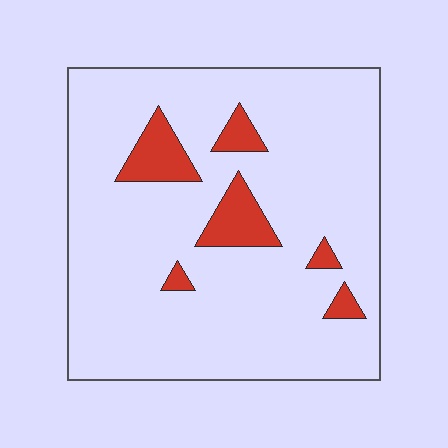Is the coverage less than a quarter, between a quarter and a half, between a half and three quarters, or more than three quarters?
Less than a quarter.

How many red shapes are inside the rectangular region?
6.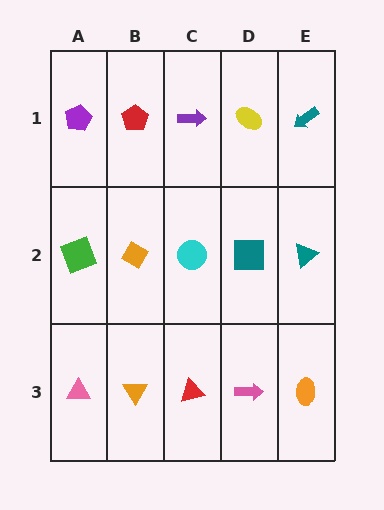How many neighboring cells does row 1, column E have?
2.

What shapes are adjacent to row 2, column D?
A yellow ellipse (row 1, column D), a pink arrow (row 3, column D), a cyan circle (row 2, column C), a teal triangle (row 2, column E).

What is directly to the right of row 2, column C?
A teal square.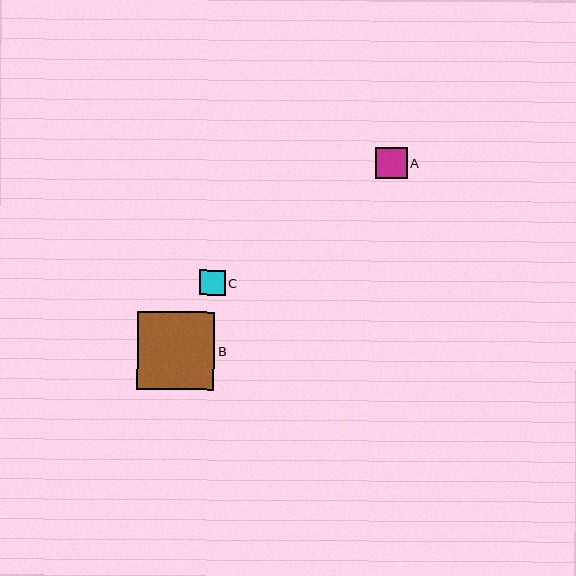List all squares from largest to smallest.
From largest to smallest: B, A, C.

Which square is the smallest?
Square C is the smallest with a size of approximately 25 pixels.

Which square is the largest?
Square B is the largest with a size of approximately 78 pixels.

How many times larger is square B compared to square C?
Square B is approximately 3.1 times the size of square C.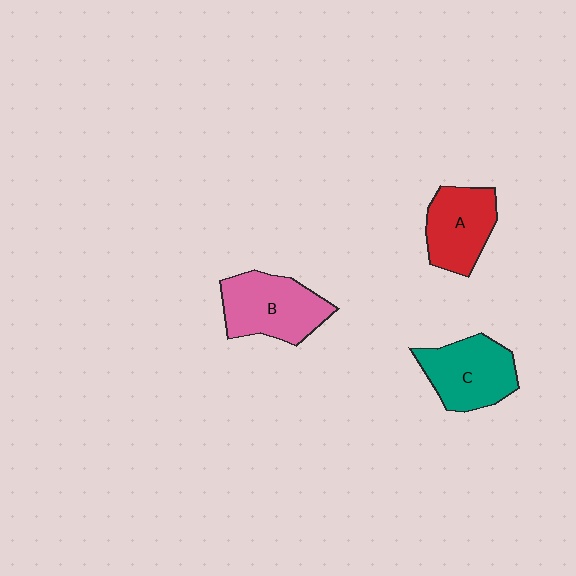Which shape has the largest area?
Shape B (pink).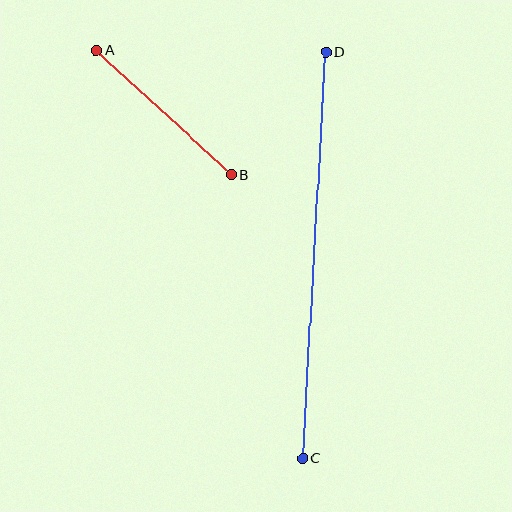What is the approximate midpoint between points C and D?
The midpoint is at approximately (314, 255) pixels.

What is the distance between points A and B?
The distance is approximately 183 pixels.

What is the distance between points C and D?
The distance is approximately 408 pixels.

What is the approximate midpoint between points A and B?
The midpoint is at approximately (164, 112) pixels.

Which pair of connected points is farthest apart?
Points C and D are farthest apart.